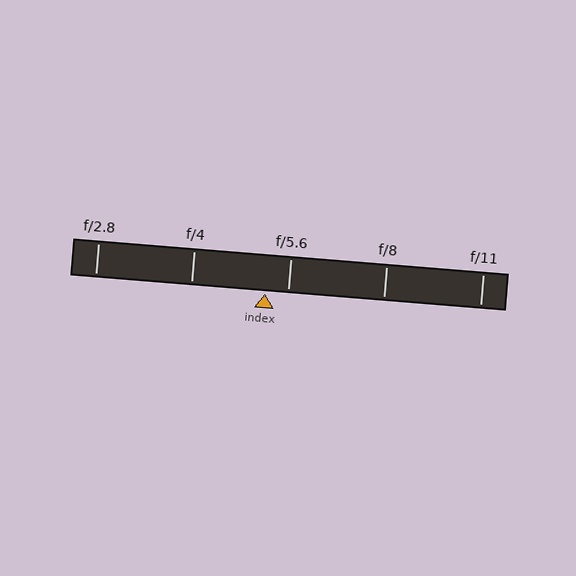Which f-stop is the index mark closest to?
The index mark is closest to f/5.6.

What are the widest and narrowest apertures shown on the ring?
The widest aperture shown is f/2.8 and the narrowest is f/11.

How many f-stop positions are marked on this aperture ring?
There are 5 f-stop positions marked.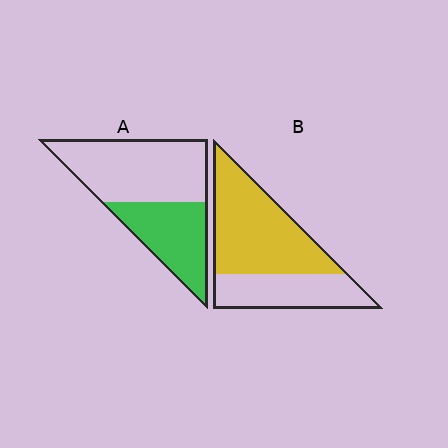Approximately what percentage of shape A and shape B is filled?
A is approximately 40% and B is approximately 65%.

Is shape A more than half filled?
No.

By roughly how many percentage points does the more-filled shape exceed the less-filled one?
By roughly 25 percentage points (B over A).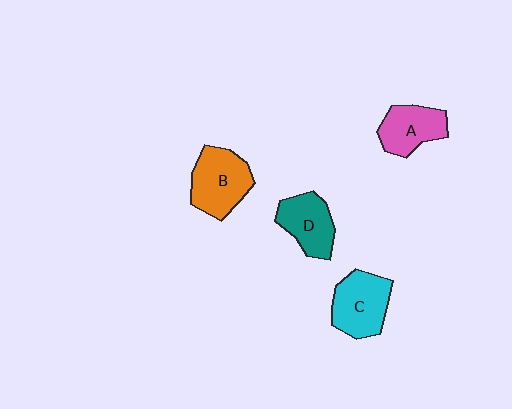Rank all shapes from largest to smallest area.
From largest to smallest: B (orange), C (cyan), D (teal), A (pink).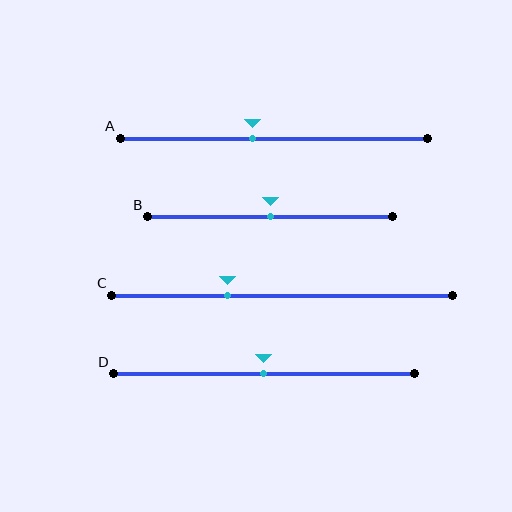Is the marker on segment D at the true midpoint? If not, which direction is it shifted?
Yes, the marker on segment D is at the true midpoint.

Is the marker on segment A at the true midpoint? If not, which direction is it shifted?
No, the marker on segment A is shifted to the left by about 7% of the segment length.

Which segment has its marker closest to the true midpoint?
Segment B has its marker closest to the true midpoint.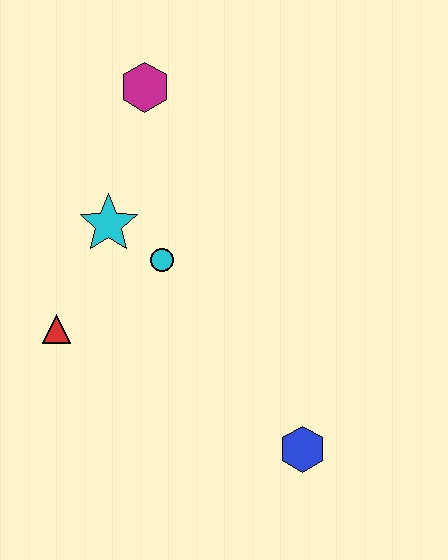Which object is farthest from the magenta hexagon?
The blue hexagon is farthest from the magenta hexagon.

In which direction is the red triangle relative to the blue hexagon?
The red triangle is to the left of the blue hexagon.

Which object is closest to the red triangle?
The cyan star is closest to the red triangle.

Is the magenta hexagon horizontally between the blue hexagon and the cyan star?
Yes